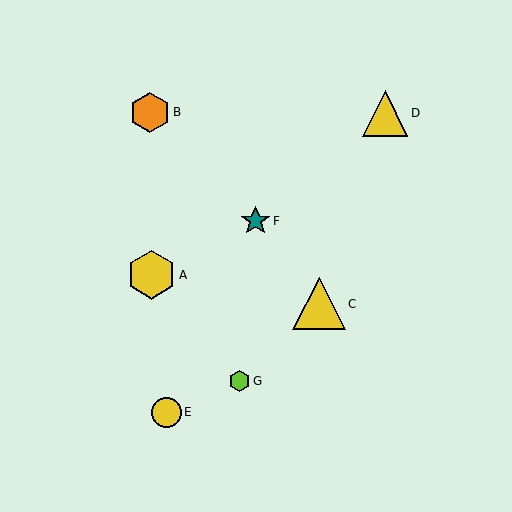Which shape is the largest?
The yellow triangle (labeled C) is the largest.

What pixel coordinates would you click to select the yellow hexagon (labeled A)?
Click at (151, 275) to select the yellow hexagon A.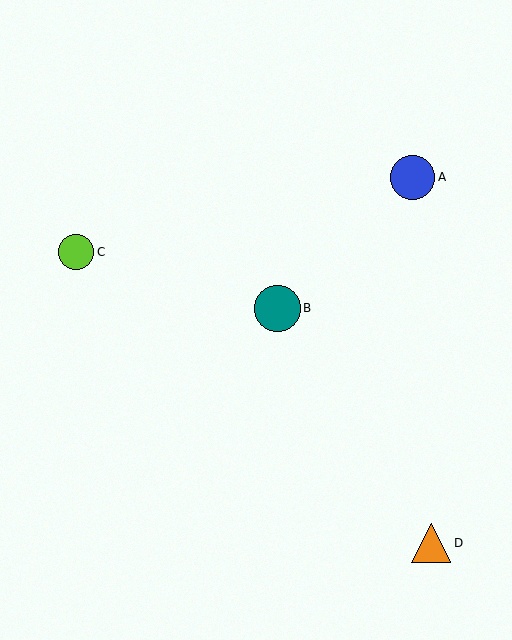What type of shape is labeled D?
Shape D is an orange triangle.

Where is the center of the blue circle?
The center of the blue circle is at (413, 177).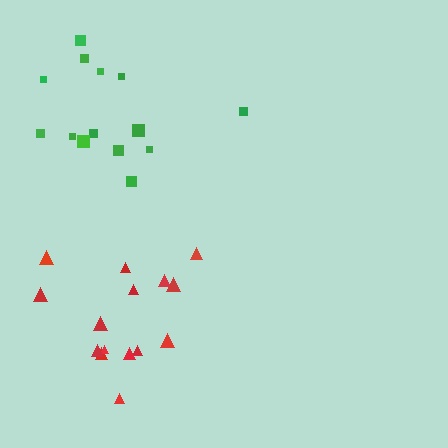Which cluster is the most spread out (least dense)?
Red.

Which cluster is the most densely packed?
Green.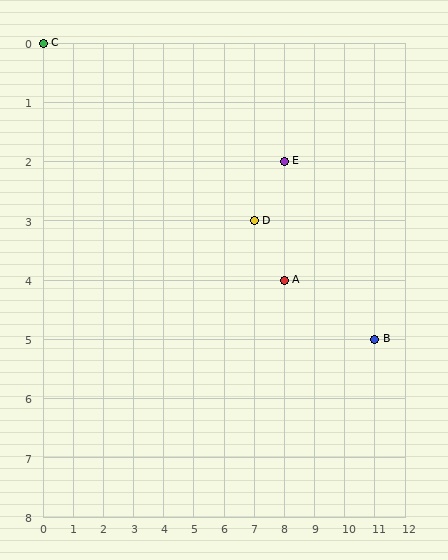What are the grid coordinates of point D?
Point D is at grid coordinates (7, 3).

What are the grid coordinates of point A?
Point A is at grid coordinates (8, 4).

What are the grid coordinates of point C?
Point C is at grid coordinates (0, 0).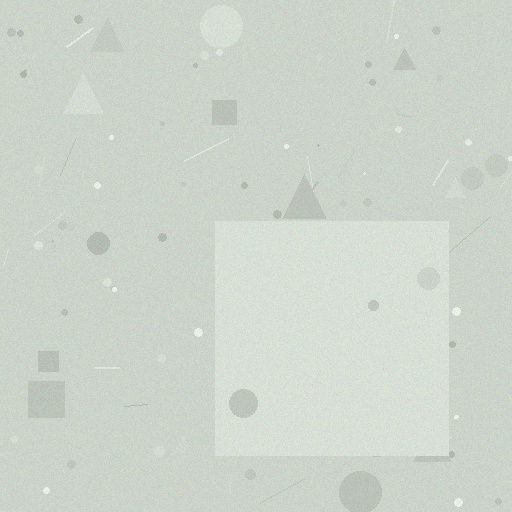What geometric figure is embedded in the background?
A square is embedded in the background.